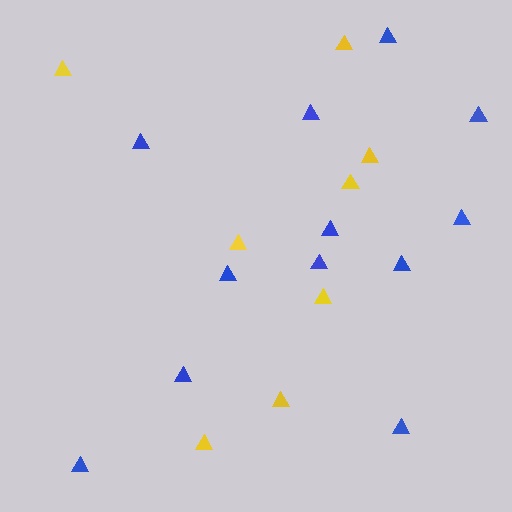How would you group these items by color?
There are 2 groups: one group of blue triangles (12) and one group of yellow triangles (8).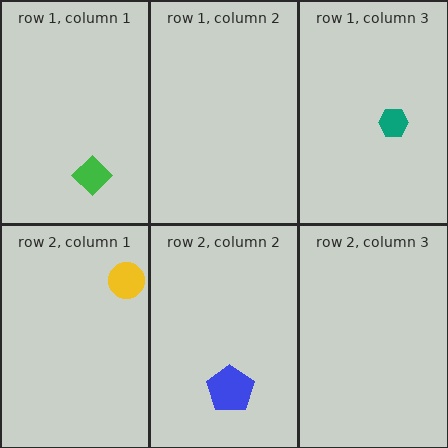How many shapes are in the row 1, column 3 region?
1.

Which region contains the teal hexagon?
The row 1, column 3 region.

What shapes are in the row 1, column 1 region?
The green diamond.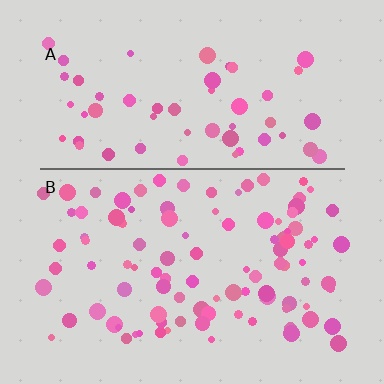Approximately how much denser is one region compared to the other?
Approximately 1.7× — region B over region A.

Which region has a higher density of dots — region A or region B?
B (the bottom).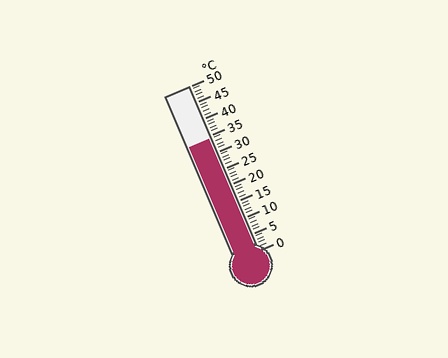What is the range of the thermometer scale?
The thermometer scale ranges from 0°C to 50°C.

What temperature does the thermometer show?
The thermometer shows approximately 34°C.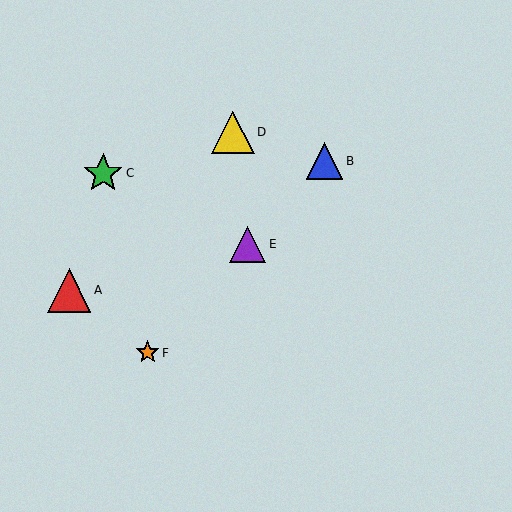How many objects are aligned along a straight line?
3 objects (B, E, F) are aligned along a straight line.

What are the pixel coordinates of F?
Object F is at (148, 353).